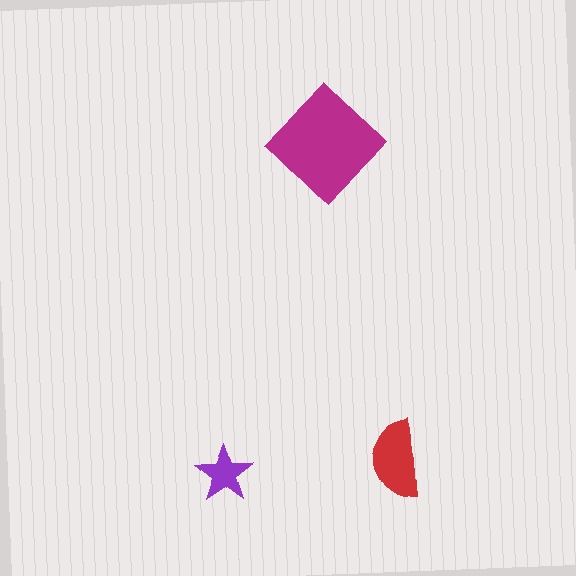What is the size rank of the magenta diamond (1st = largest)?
1st.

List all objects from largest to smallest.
The magenta diamond, the red semicircle, the purple star.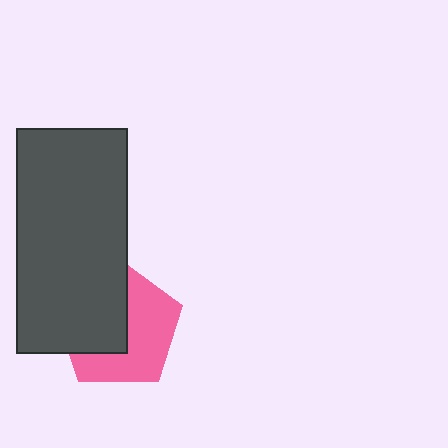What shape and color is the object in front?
The object in front is a dark gray rectangle.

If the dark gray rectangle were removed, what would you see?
You would see the complete pink pentagon.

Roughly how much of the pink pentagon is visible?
About half of it is visible (roughly 54%).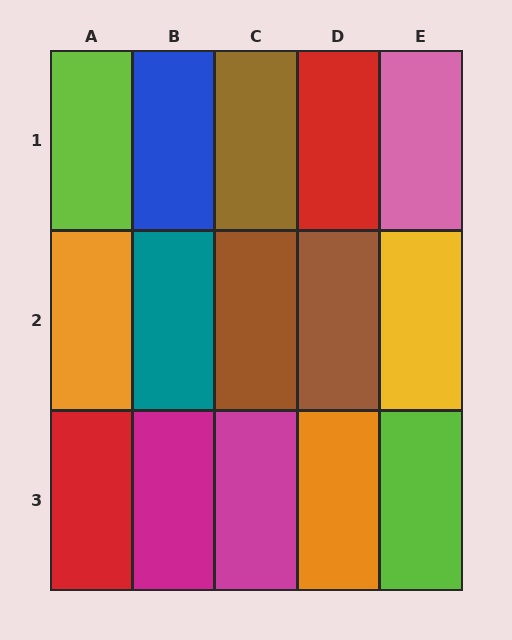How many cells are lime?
2 cells are lime.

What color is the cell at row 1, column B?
Blue.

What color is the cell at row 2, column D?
Brown.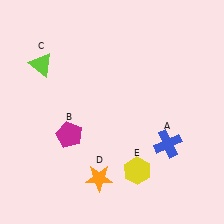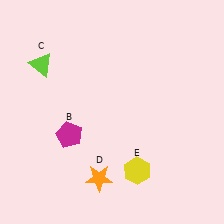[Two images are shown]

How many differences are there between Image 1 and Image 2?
There is 1 difference between the two images.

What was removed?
The blue cross (A) was removed in Image 2.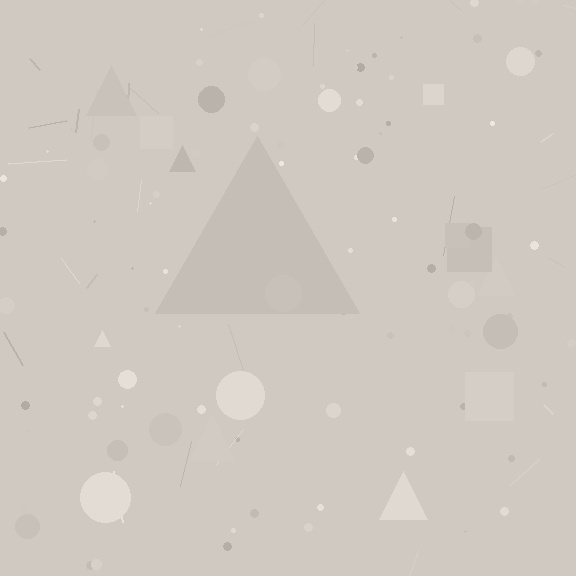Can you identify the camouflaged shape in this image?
The camouflaged shape is a triangle.